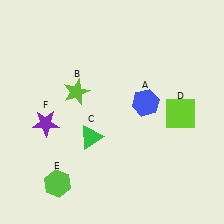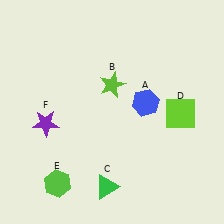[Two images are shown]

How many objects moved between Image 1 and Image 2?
2 objects moved between the two images.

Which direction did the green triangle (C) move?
The green triangle (C) moved down.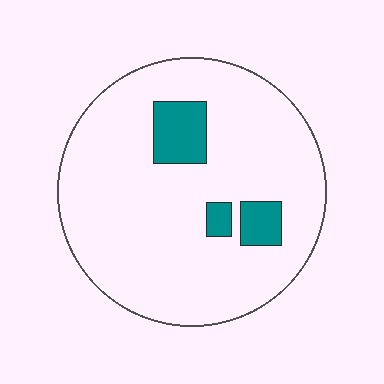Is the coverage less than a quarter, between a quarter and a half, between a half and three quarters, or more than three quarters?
Less than a quarter.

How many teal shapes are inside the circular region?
3.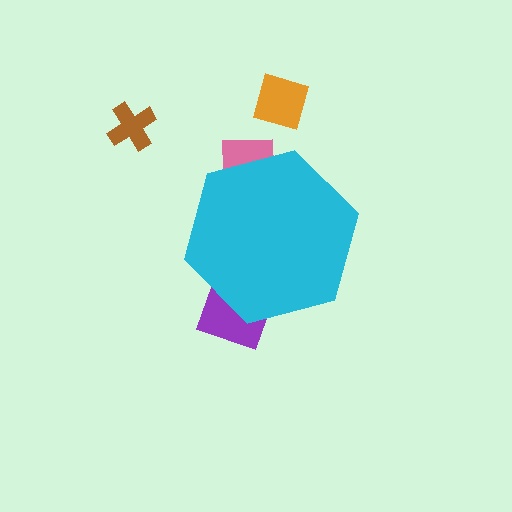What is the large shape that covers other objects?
A cyan hexagon.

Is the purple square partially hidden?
Yes, the purple square is partially hidden behind the cyan hexagon.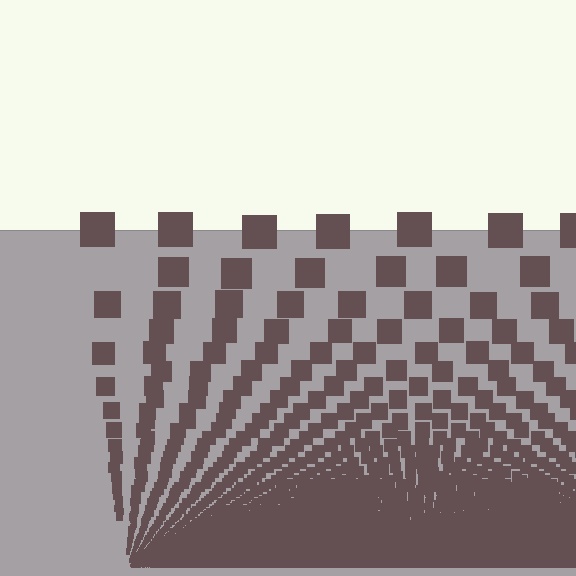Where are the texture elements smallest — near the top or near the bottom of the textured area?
Near the bottom.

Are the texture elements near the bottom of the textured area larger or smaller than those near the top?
Smaller. The gradient is inverted — elements near the bottom are smaller and denser.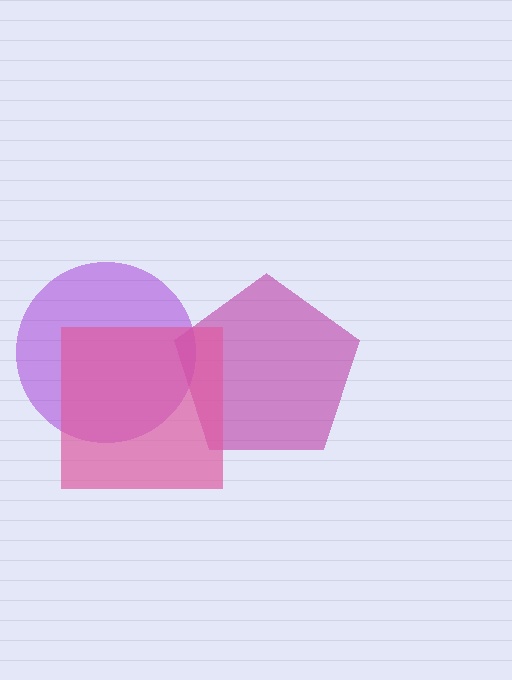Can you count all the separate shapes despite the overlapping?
Yes, there are 3 separate shapes.